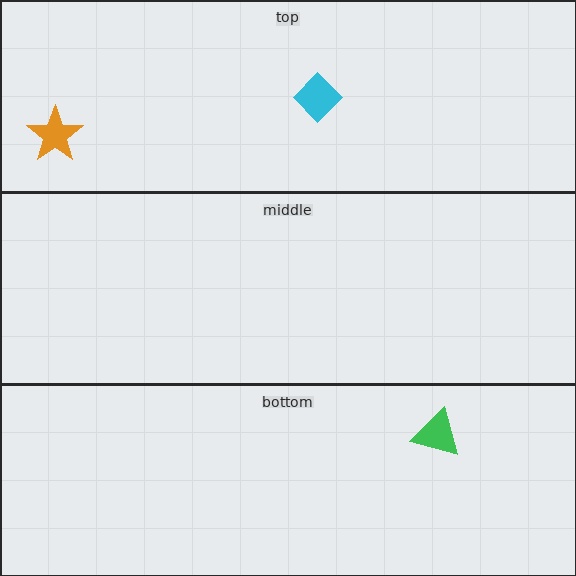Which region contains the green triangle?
The bottom region.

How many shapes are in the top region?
2.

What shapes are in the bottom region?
The green triangle.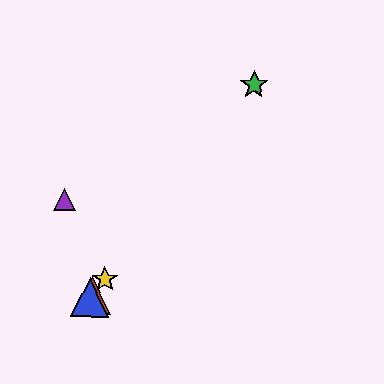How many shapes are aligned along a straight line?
4 shapes (the red triangle, the blue triangle, the green star, the yellow star) are aligned along a straight line.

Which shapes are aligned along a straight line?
The red triangle, the blue triangle, the green star, the yellow star are aligned along a straight line.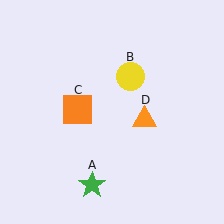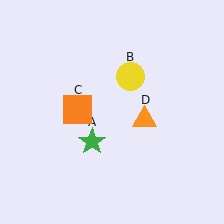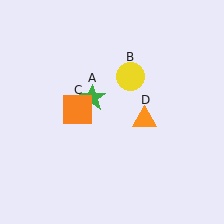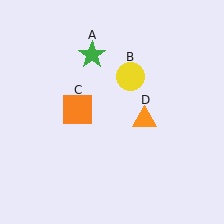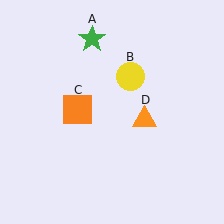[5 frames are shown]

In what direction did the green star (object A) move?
The green star (object A) moved up.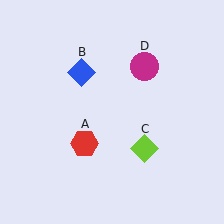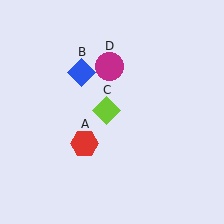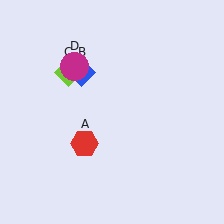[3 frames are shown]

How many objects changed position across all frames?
2 objects changed position: lime diamond (object C), magenta circle (object D).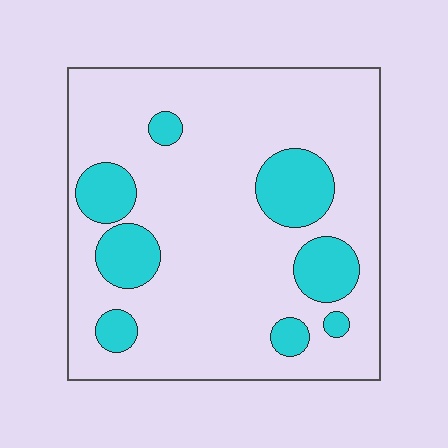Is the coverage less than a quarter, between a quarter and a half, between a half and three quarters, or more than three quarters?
Less than a quarter.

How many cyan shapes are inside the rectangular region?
8.